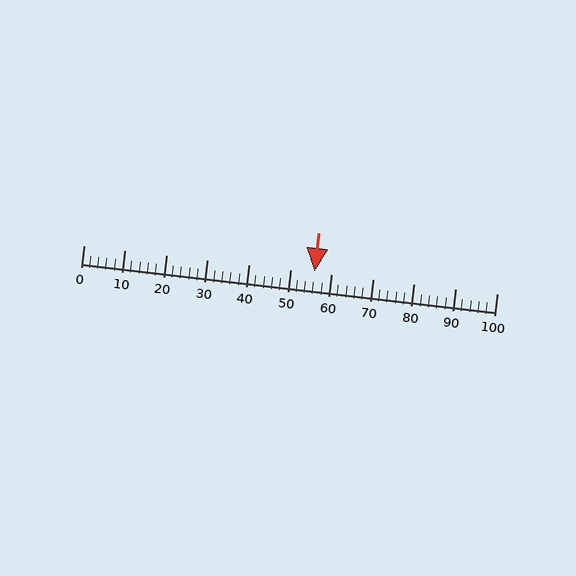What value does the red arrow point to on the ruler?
The red arrow points to approximately 56.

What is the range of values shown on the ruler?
The ruler shows values from 0 to 100.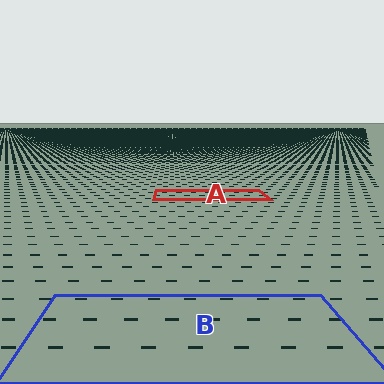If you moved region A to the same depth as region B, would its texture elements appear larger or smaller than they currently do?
They would appear larger. At a closer depth, the same texture elements are projected at a bigger on-screen size.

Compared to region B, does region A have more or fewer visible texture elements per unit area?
Region A has more texture elements per unit area — they are packed more densely because it is farther away.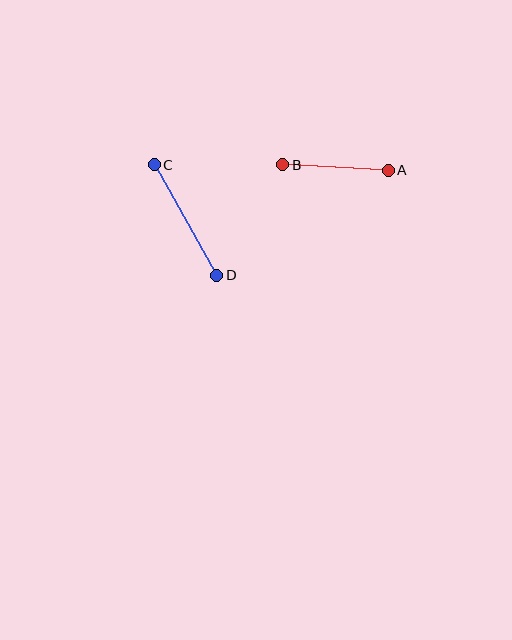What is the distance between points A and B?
The distance is approximately 106 pixels.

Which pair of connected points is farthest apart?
Points C and D are farthest apart.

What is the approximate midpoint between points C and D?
The midpoint is at approximately (186, 220) pixels.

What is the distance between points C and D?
The distance is approximately 127 pixels.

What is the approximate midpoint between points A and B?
The midpoint is at approximately (335, 167) pixels.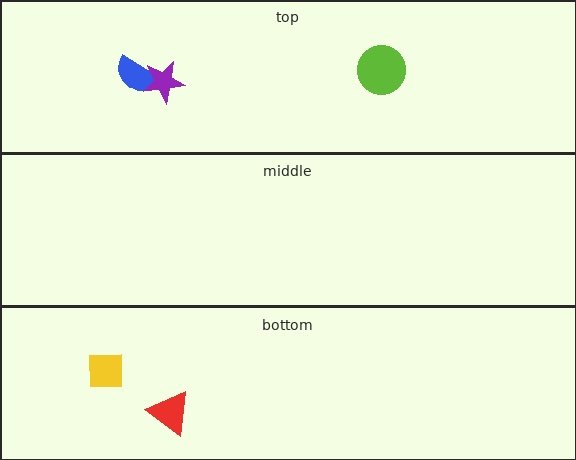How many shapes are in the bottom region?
2.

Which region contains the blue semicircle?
The top region.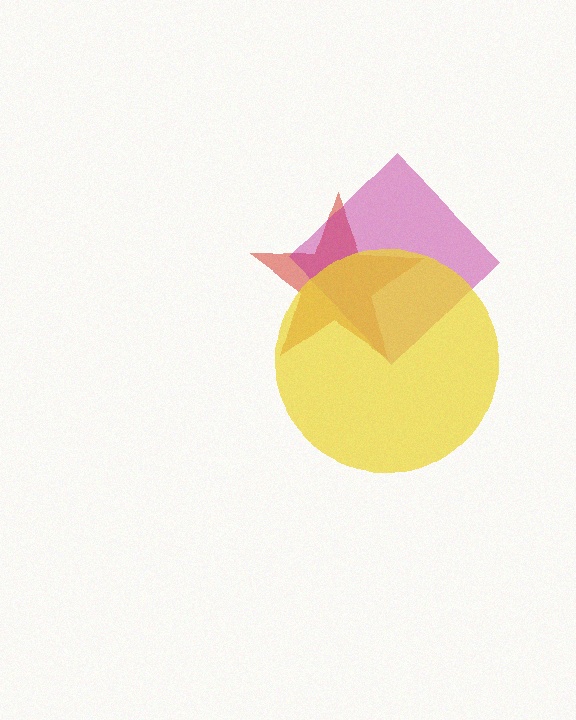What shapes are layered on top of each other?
The layered shapes are: a red star, a magenta diamond, a yellow circle.